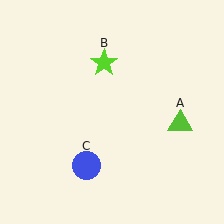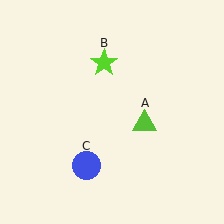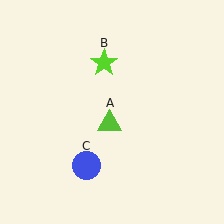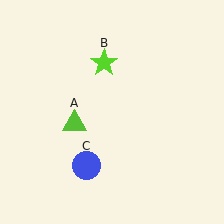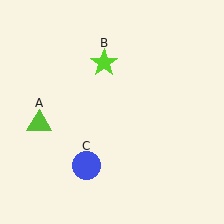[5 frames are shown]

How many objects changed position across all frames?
1 object changed position: lime triangle (object A).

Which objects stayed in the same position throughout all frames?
Lime star (object B) and blue circle (object C) remained stationary.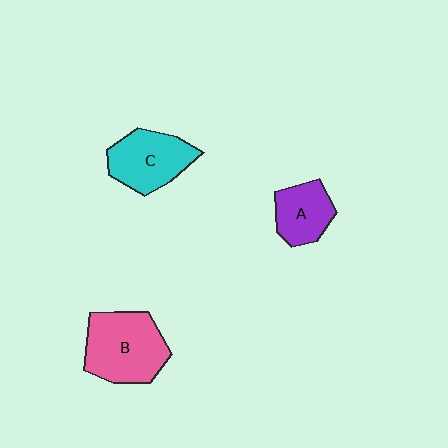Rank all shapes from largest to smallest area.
From largest to smallest: B (pink), C (cyan), A (purple).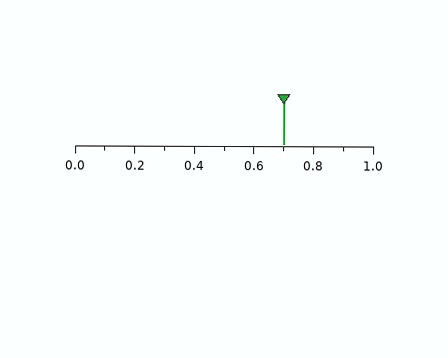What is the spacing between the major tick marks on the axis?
The major ticks are spaced 0.2 apart.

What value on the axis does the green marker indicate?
The marker indicates approximately 0.7.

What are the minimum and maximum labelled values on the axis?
The axis runs from 0.0 to 1.0.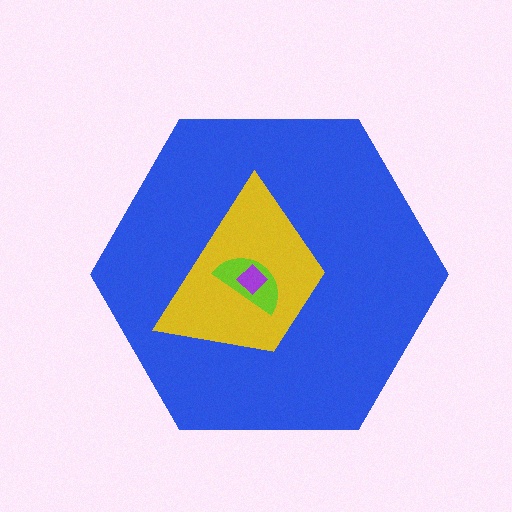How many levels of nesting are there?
4.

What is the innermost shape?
The purple diamond.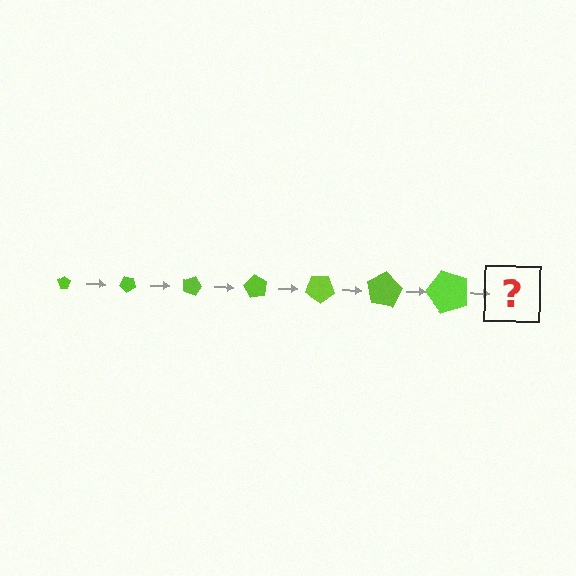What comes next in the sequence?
The next element should be a pentagon, larger than the previous one and rotated 315 degrees from the start.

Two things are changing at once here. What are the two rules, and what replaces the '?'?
The two rules are that the pentagon grows larger each step and it rotates 45 degrees each step. The '?' should be a pentagon, larger than the previous one and rotated 315 degrees from the start.